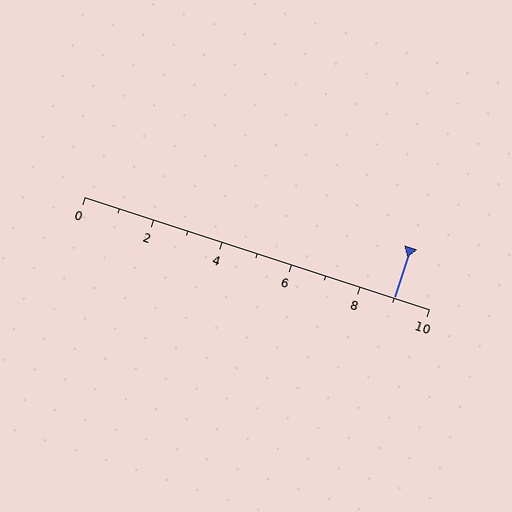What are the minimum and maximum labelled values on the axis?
The axis runs from 0 to 10.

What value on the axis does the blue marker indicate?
The marker indicates approximately 9.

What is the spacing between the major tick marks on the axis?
The major ticks are spaced 2 apart.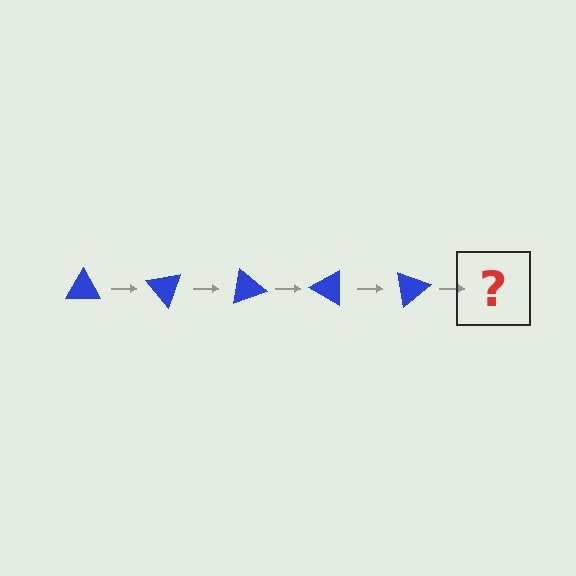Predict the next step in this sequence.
The next step is a blue triangle rotated 250 degrees.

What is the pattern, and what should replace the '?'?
The pattern is that the triangle rotates 50 degrees each step. The '?' should be a blue triangle rotated 250 degrees.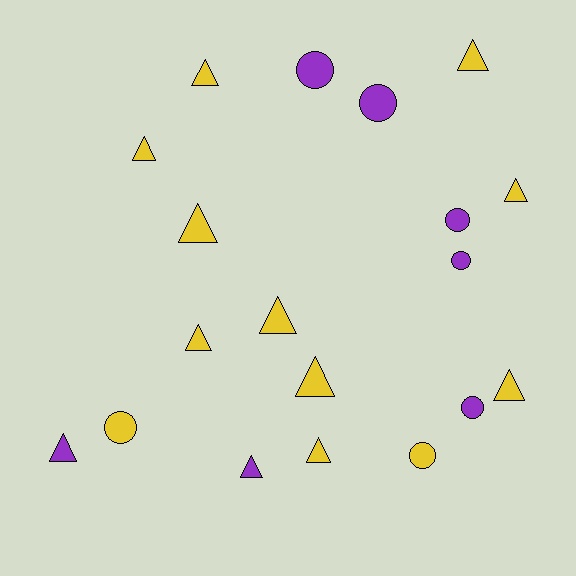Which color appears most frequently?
Yellow, with 12 objects.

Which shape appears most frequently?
Triangle, with 12 objects.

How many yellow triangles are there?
There are 10 yellow triangles.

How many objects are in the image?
There are 19 objects.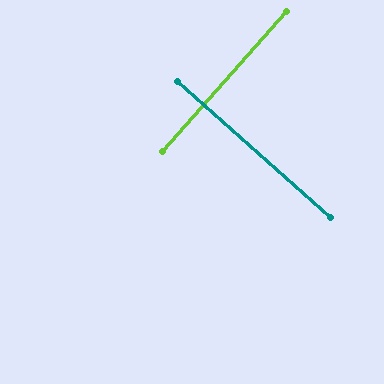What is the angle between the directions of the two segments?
Approximately 90 degrees.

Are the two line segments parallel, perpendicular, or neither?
Perpendicular — they meet at approximately 90°.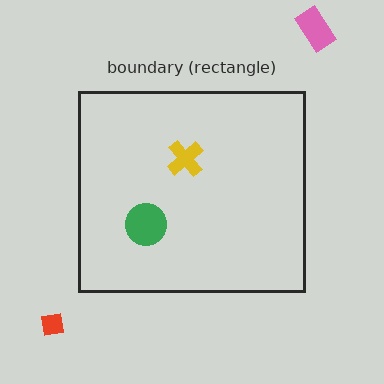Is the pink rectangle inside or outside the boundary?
Outside.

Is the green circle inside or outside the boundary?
Inside.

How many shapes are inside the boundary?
2 inside, 2 outside.